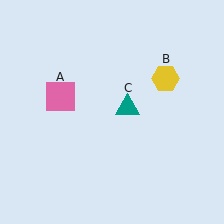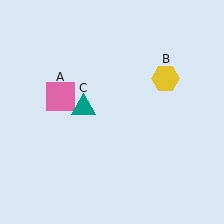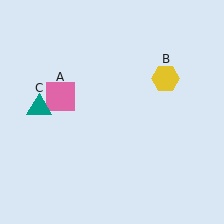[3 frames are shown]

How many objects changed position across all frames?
1 object changed position: teal triangle (object C).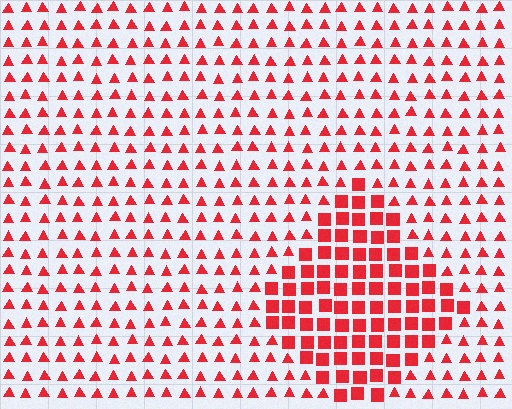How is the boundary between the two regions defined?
The boundary is defined by a change in element shape: squares inside vs. triangles outside. All elements share the same color and spacing.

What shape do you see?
I see a diamond.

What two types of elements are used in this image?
The image uses squares inside the diamond region and triangles outside it.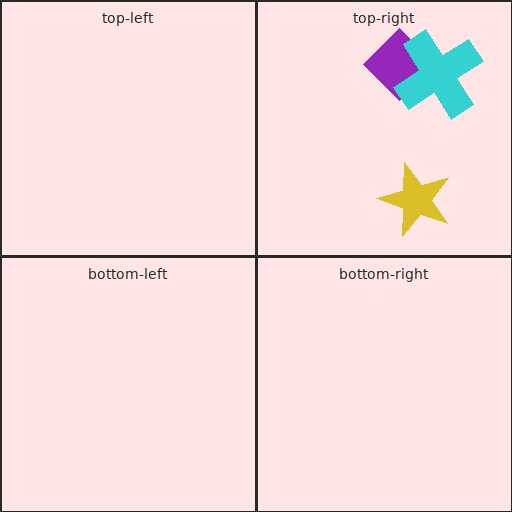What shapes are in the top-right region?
The yellow star, the purple diamond, the cyan cross.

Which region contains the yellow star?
The top-right region.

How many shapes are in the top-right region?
3.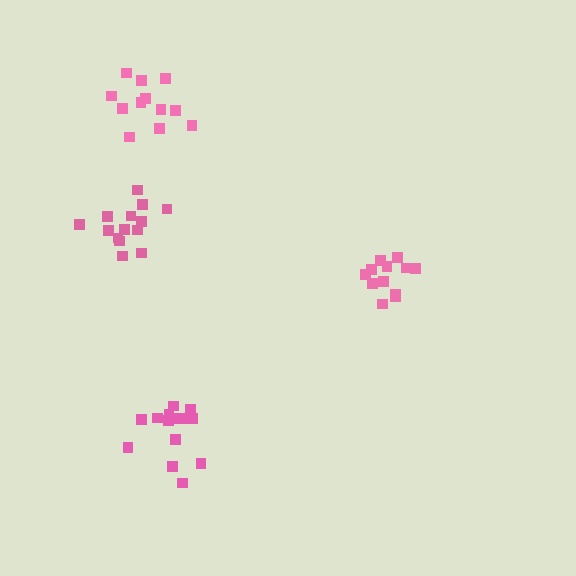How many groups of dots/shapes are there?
There are 4 groups.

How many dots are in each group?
Group 1: 12 dots, Group 2: 14 dots, Group 3: 14 dots, Group 4: 13 dots (53 total).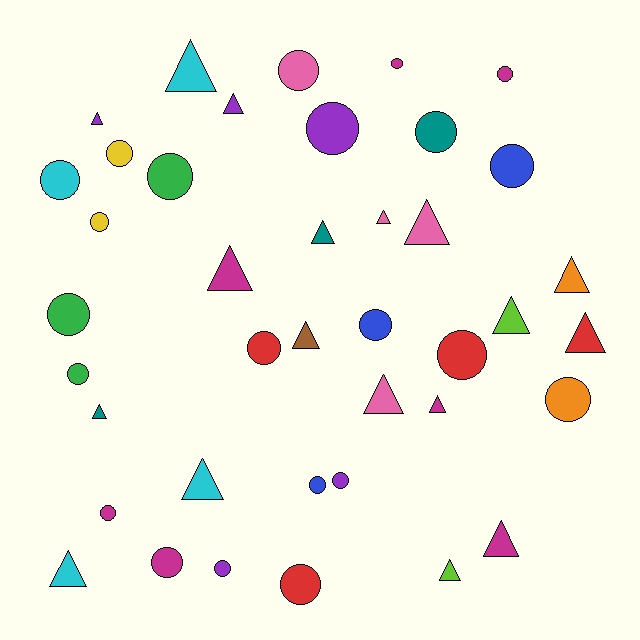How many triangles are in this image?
There are 18 triangles.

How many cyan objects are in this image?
There are 4 cyan objects.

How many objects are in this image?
There are 40 objects.